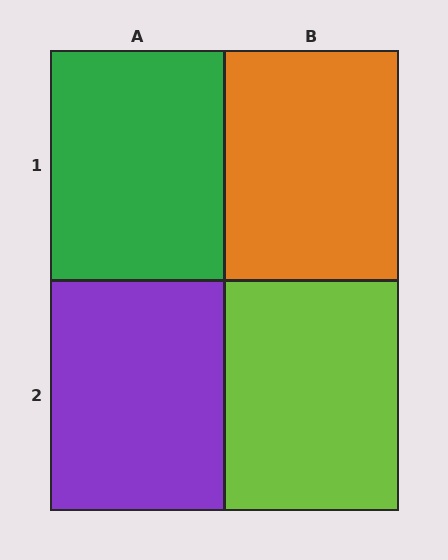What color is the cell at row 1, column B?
Orange.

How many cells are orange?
1 cell is orange.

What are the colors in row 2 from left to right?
Purple, lime.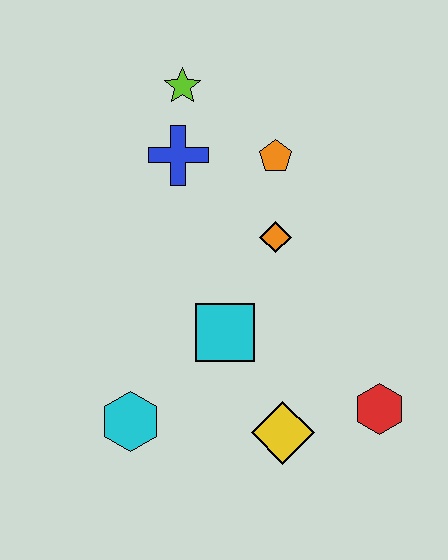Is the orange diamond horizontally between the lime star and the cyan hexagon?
No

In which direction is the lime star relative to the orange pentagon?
The lime star is to the left of the orange pentagon.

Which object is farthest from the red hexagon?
The lime star is farthest from the red hexagon.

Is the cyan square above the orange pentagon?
No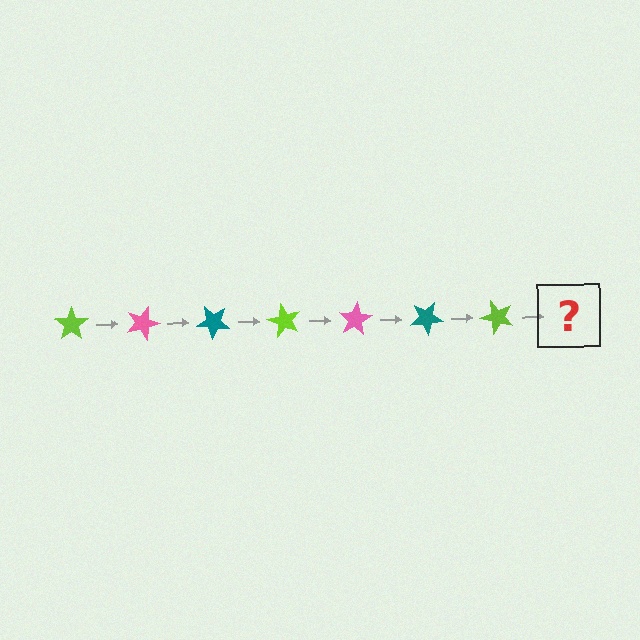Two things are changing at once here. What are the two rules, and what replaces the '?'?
The two rules are that it rotates 20 degrees each step and the color cycles through lime, pink, and teal. The '?' should be a pink star, rotated 140 degrees from the start.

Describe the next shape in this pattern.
It should be a pink star, rotated 140 degrees from the start.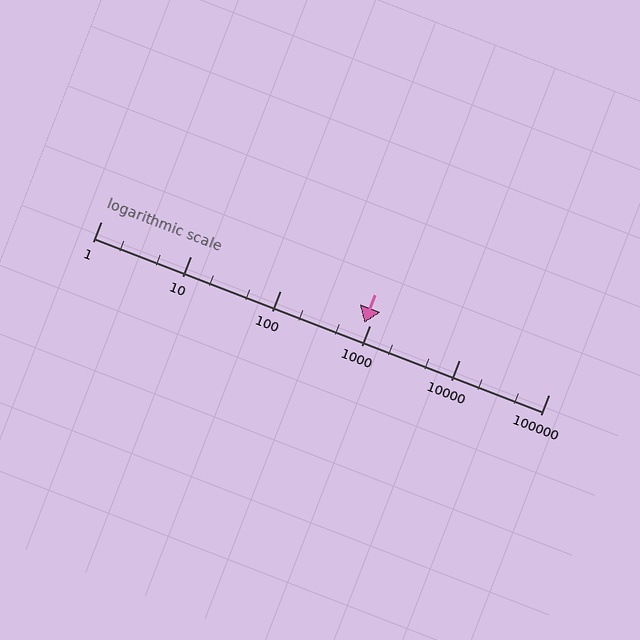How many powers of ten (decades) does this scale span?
The scale spans 5 decades, from 1 to 100000.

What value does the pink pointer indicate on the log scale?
The pointer indicates approximately 870.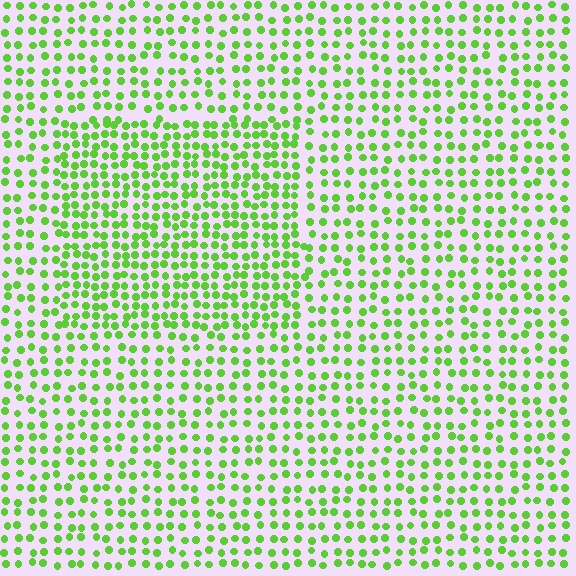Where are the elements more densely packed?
The elements are more densely packed inside the rectangle boundary.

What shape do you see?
I see a rectangle.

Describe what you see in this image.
The image contains small lime elements arranged at two different densities. A rectangle-shaped region is visible where the elements are more densely packed than the surrounding area.